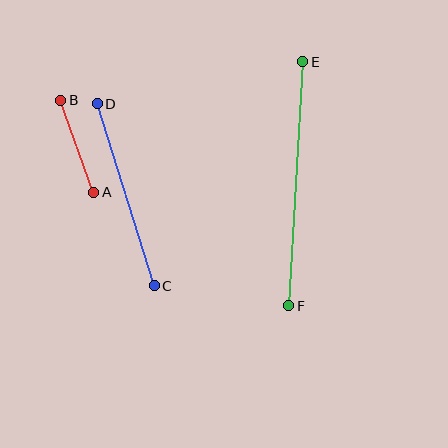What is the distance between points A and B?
The distance is approximately 98 pixels.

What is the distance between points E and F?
The distance is approximately 245 pixels.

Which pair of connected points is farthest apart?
Points E and F are farthest apart.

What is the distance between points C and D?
The distance is approximately 191 pixels.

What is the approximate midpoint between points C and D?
The midpoint is at approximately (126, 195) pixels.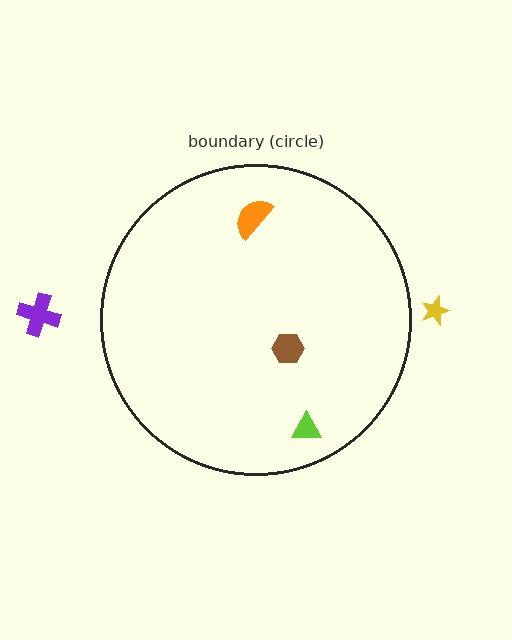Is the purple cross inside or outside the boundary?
Outside.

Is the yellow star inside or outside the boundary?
Outside.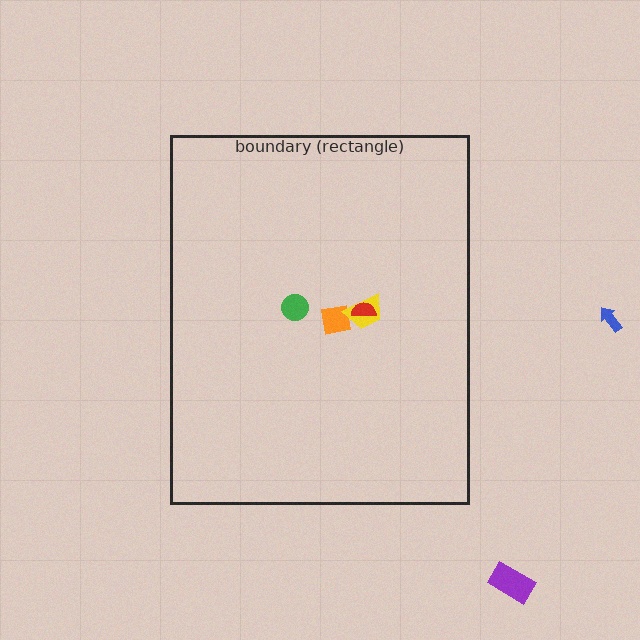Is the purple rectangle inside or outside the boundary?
Outside.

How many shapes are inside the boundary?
4 inside, 2 outside.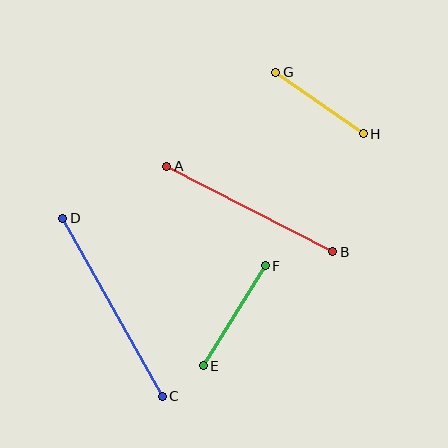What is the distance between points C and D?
The distance is approximately 204 pixels.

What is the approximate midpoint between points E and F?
The midpoint is at approximately (234, 316) pixels.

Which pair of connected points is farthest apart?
Points C and D are farthest apart.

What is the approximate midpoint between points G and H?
The midpoint is at approximately (320, 103) pixels.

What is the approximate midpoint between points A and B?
The midpoint is at approximately (250, 209) pixels.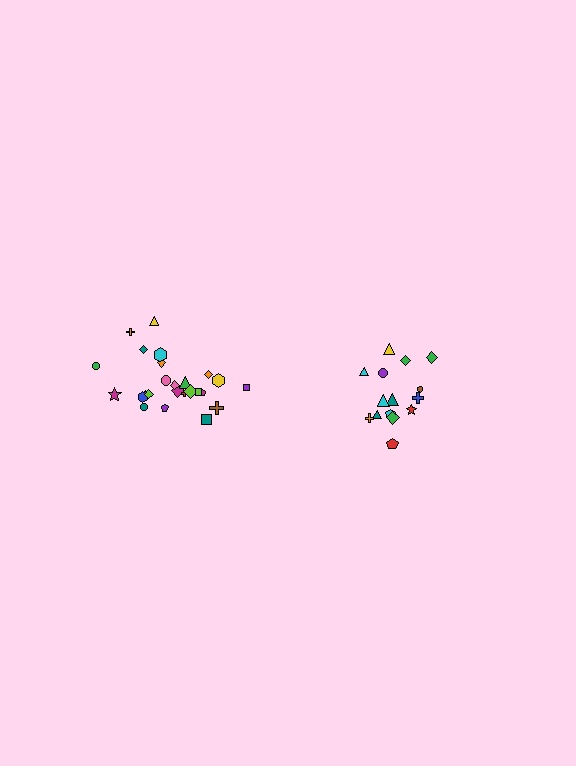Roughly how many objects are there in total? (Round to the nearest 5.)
Roughly 40 objects in total.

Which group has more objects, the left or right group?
The left group.